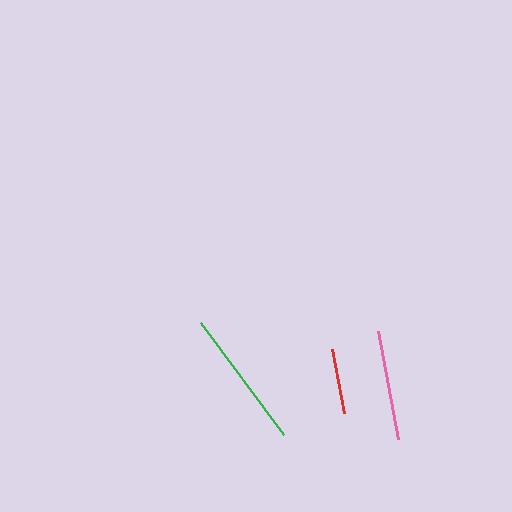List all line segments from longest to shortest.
From longest to shortest: green, pink, red.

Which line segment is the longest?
The green line is the longest at approximately 139 pixels.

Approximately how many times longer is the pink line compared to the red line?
The pink line is approximately 1.7 times the length of the red line.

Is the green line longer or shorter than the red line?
The green line is longer than the red line.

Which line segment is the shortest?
The red line is the shortest at approximately 64 pixels.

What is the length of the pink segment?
The pink segment is approximately 110 pixels long.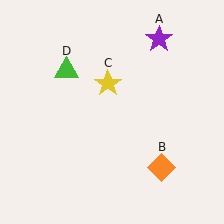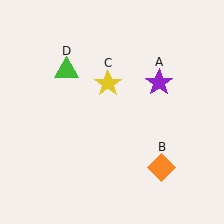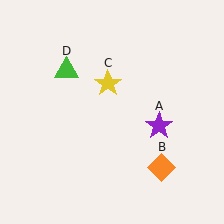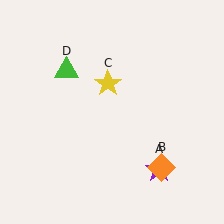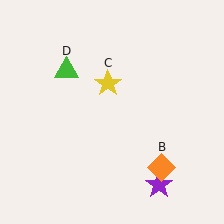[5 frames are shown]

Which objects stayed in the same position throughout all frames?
Orange diamond (object B) and yellow star (object C) and green triangle (object D) remained stationary.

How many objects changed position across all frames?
1 object changed position: purple star (object A).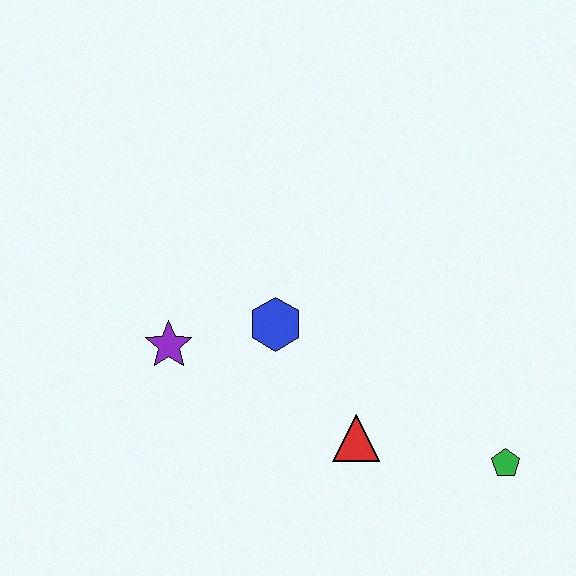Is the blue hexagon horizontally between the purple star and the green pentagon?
Yes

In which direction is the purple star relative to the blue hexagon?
The purple star is to the left of the blue hexagon.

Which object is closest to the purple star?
The blue hexagon is closest to the purple star.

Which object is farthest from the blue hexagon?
The green pentagon is farthest from the blue hexagon.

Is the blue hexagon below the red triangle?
No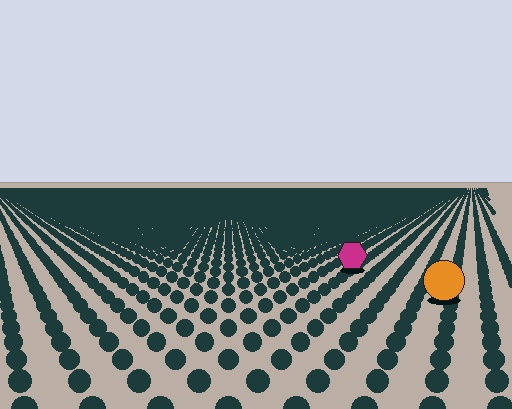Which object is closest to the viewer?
The orange circle is closest. The texture marks near it are larger and more spread out.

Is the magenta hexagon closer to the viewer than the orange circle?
No. The orange circle is closer — you can tell from the texture gradient: the ground texture is coarser near it.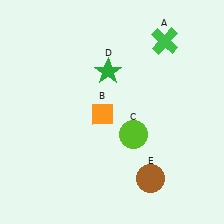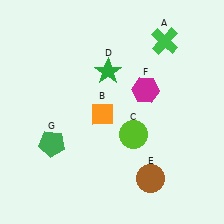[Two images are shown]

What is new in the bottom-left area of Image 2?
A green pentagon (G) was added in the bottom-left area of Image 2.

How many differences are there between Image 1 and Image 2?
There are 2 differences between the two images.